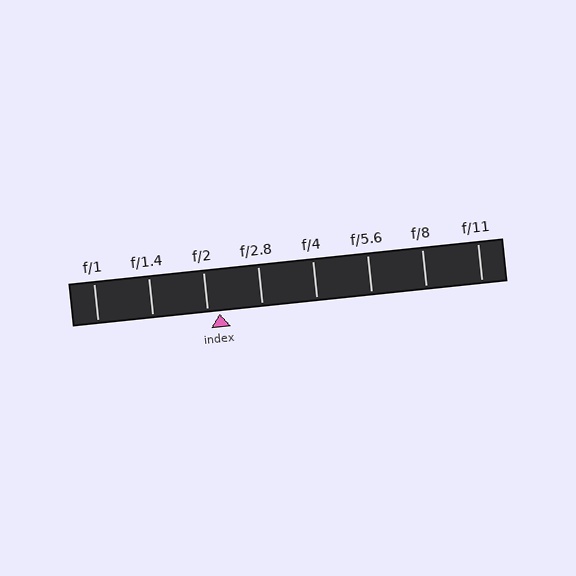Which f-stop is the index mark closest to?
The index mark is closest to f/2.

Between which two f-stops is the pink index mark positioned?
The index mark is between f/2 and f/2.8.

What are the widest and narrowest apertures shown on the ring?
The widest aperture shown is f/1 and the narrowest is f/11.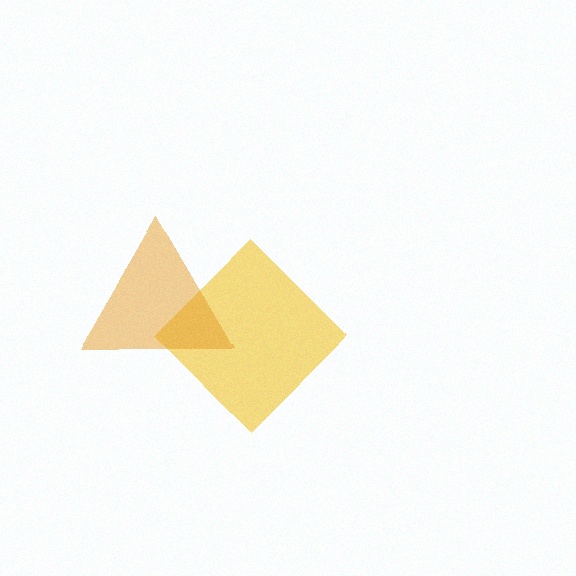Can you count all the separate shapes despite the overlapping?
Yes, there are 2 separate shapes.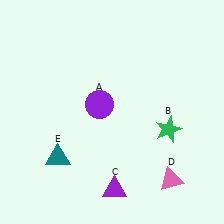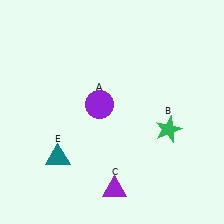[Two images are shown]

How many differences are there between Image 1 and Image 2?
There is 1 difference between the two images.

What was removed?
The pink triangle (D) was removed in Image 2.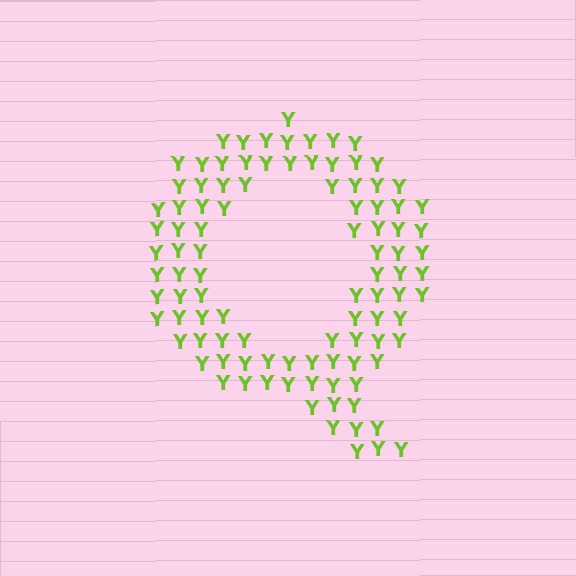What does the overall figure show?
The overall figure shows the letter Q.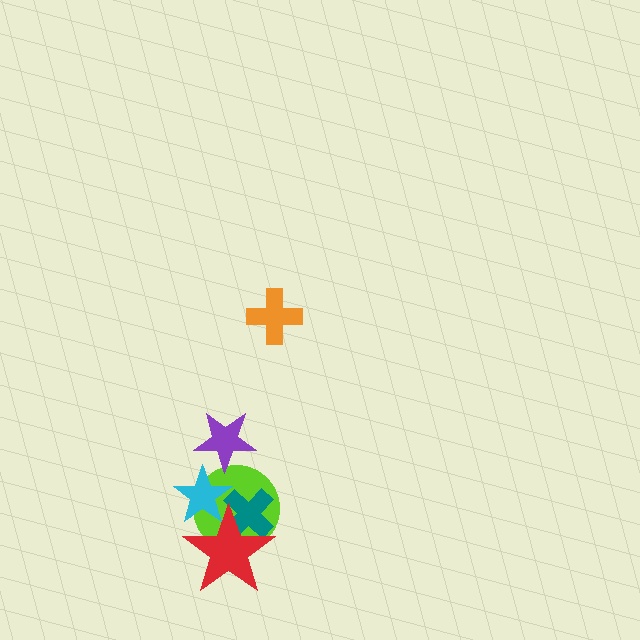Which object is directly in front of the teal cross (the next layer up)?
The cyan star is directly in front of the teal cross.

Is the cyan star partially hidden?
Yes, it is partially covered by another shape.